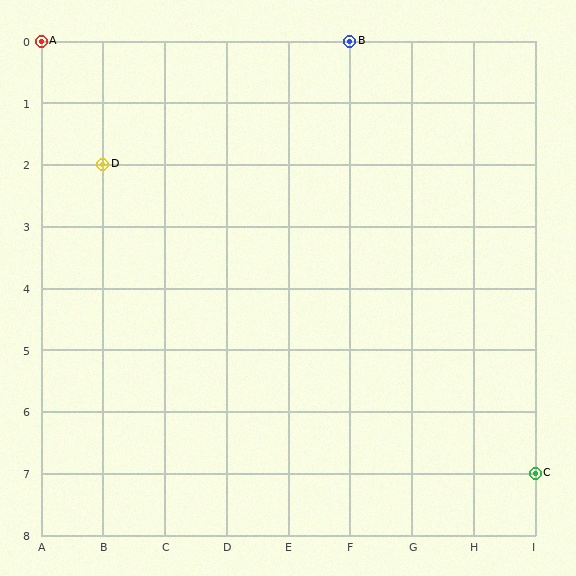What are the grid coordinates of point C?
Point C is at grid coordinates (I, 7).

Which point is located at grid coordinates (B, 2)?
Point D is at (B, 2).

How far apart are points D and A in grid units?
Points D and A are 1 column and 2 rows apart (about 2.2 grid units diagonally).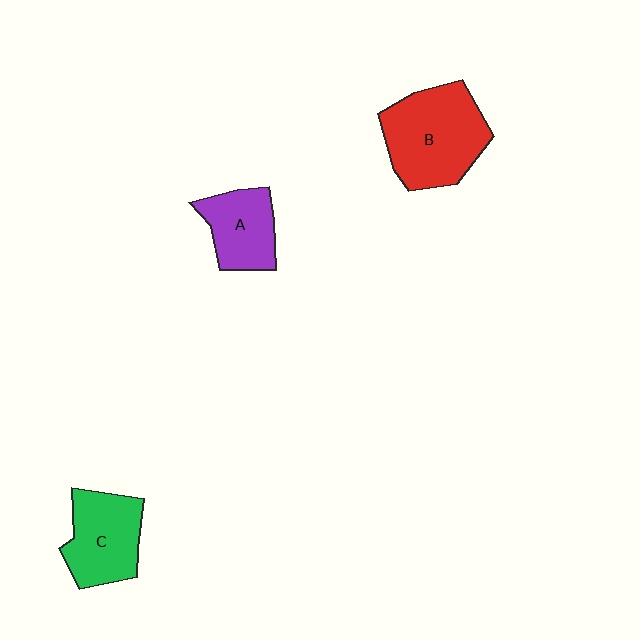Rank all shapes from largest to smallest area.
From largest to smallest: B (red), C (green), A (purple).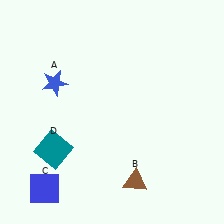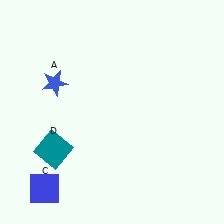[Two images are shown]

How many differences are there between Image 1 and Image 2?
There is 1 difference between the two images.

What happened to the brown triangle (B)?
The brown triangle (B) was removed in Image 2. It was in the bottom-right area of Image 1.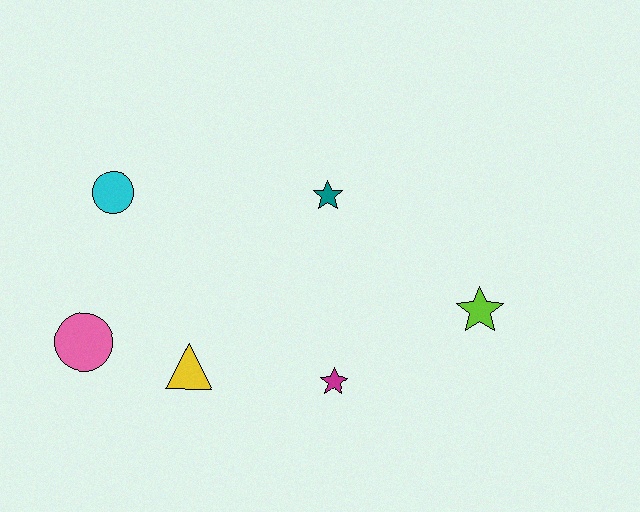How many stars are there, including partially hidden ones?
There are 3 stars.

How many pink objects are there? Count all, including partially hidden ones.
There is 1 pink object.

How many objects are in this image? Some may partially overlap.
There are 6 objects.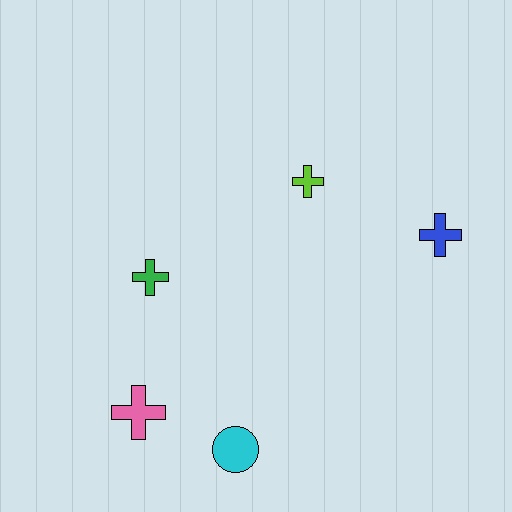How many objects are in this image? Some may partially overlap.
There are 5 objects.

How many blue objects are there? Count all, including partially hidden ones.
There is 1 blue object.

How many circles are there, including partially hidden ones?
There is 1 circle.